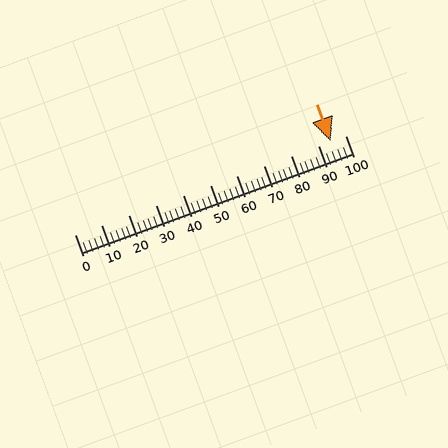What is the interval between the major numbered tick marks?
The major tick marks are spaced 10 units apart.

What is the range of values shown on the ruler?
The ruler shows values from 0 to 100.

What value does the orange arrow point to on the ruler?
The orange arrow points to approximately 94.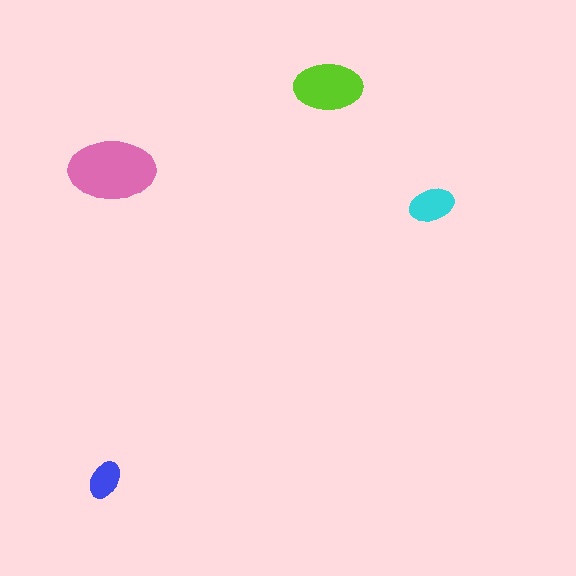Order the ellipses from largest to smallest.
the pink one, the lime one, the cyan one, the blue one.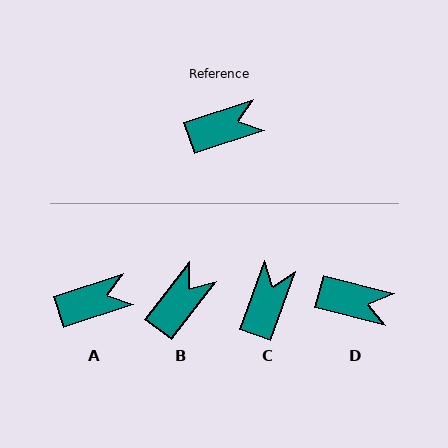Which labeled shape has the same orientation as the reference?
A.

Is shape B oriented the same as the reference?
No, it is off by about 34 degrees.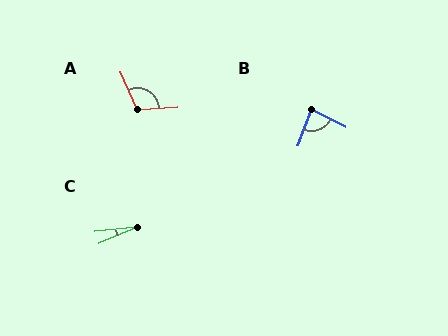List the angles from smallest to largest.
C (18°), B (84°), A (111°).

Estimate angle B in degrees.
Approximately 84 degrees.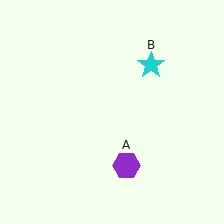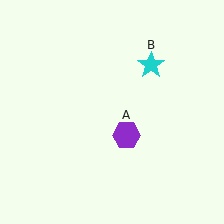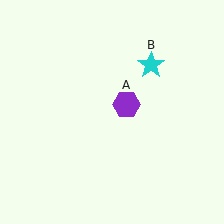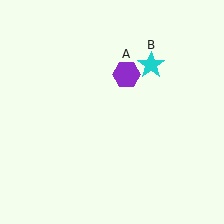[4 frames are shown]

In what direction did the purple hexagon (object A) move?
The purple hexagon (object A) moved up.